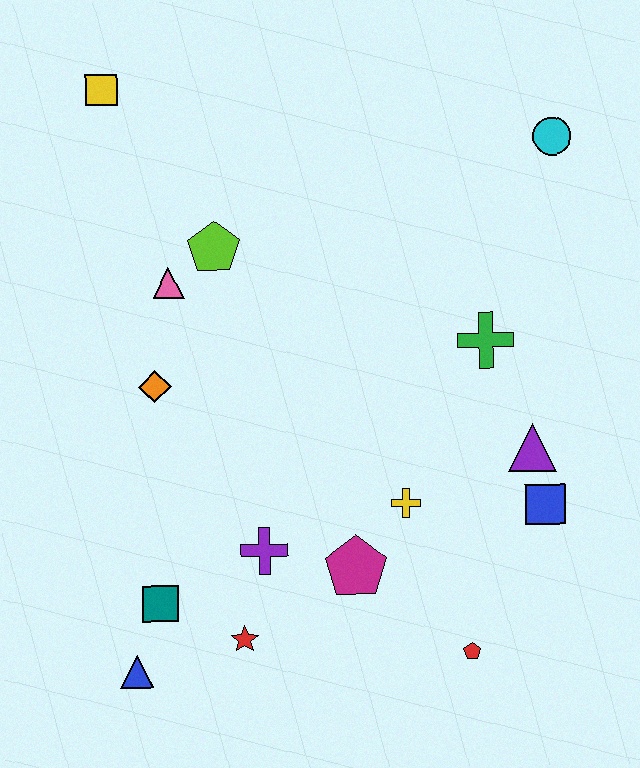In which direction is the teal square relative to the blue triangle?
The teal square is above the blue triangle.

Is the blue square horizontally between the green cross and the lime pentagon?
No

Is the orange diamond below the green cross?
Yes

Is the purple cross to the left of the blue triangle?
No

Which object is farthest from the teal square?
The cyan circle is farthest from the teal square.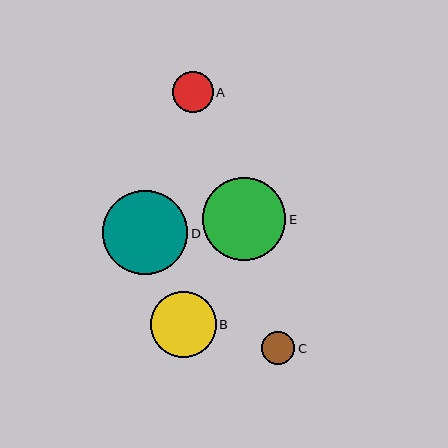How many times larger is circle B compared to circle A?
Circle B is approximately 1.6 times the size of circle A.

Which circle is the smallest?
Circle C is the smallest with a size of approximately 34 pixels.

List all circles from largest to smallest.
From largest to smallest: D, E, B, A, C.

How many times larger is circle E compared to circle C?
Circle E is approximately 2.5 times the size of circle C.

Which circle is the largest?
Circle D is the largest with a size of approximately 85 pixels.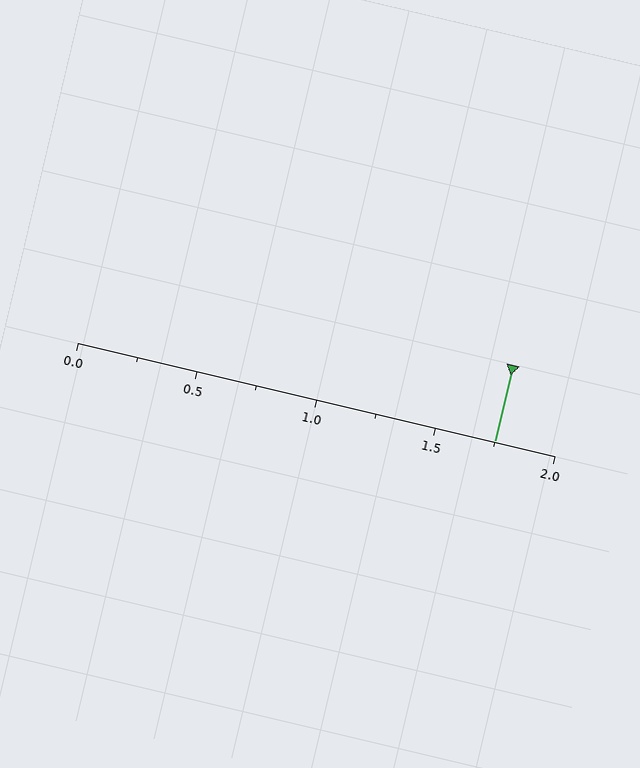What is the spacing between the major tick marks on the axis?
The major ticks are spaced 0.5 apart.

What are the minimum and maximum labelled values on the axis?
The axis runs from 0.0 to 2.0.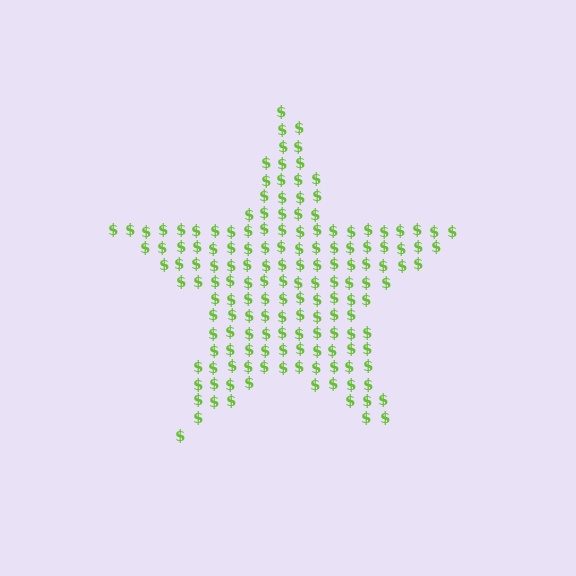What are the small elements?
The small elements are dollar signs.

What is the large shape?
The large shape is a star.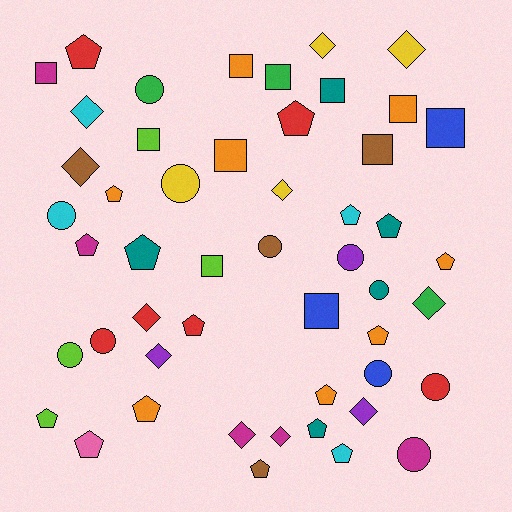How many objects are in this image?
There are 50 objects.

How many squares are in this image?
There are 11 squares.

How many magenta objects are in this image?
There are 5 magenta objects.